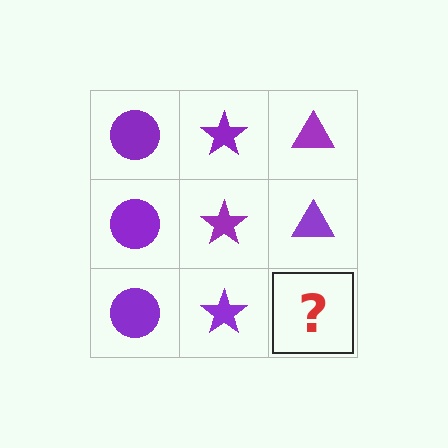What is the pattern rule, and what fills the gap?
The rule is that each column has a consistent shape. The gap should be filled with a purple triangle.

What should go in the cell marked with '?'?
The missing cell should contain a purple triangle.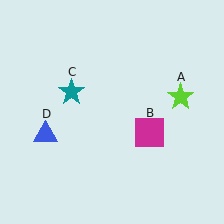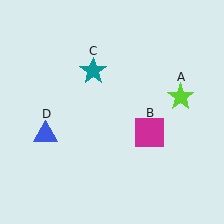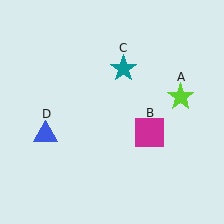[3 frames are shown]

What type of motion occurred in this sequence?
The teal star (object C) rotated clockwise around the center of the scene.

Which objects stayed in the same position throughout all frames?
Lime star (object A) and magenta square (object B) and blue triangle (object D) remained stationary.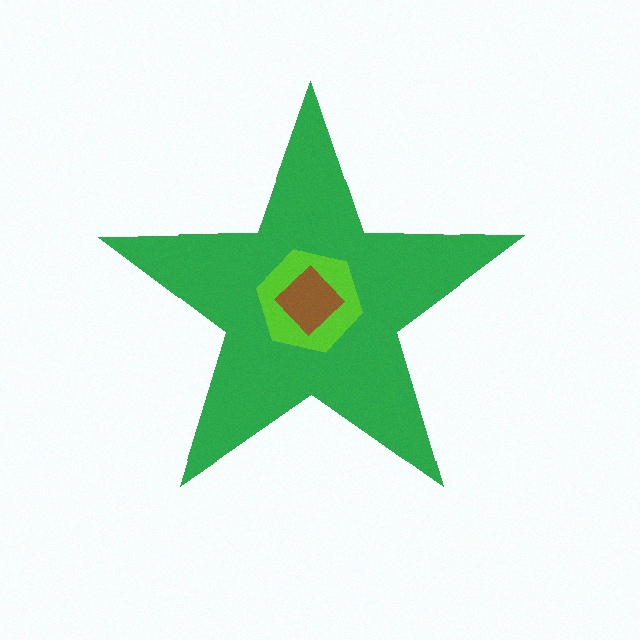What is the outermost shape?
The green star.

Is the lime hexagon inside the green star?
Yes.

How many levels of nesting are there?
3.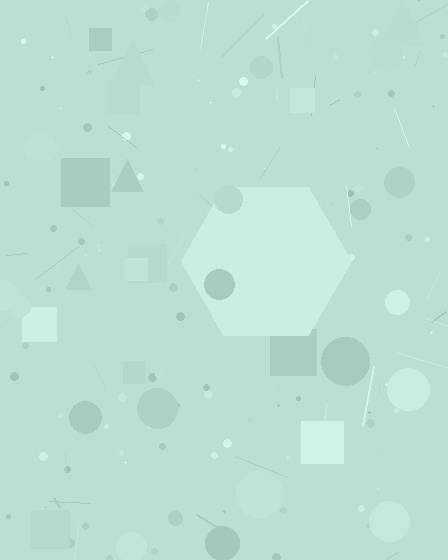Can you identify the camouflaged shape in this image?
The camouflaged shape is a hexagon.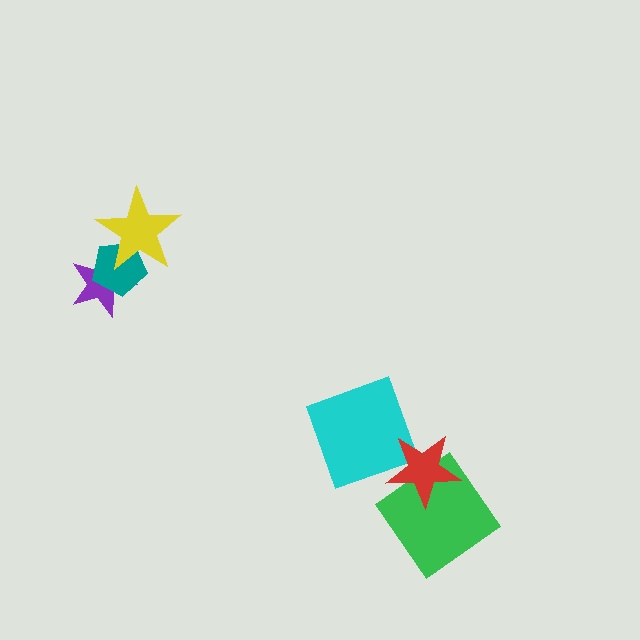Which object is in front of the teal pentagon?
The yellow star is in front of the teal pentagon.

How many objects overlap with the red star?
2 objects overlap with the red star.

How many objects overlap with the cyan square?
1 object overlaps with the cyan square.